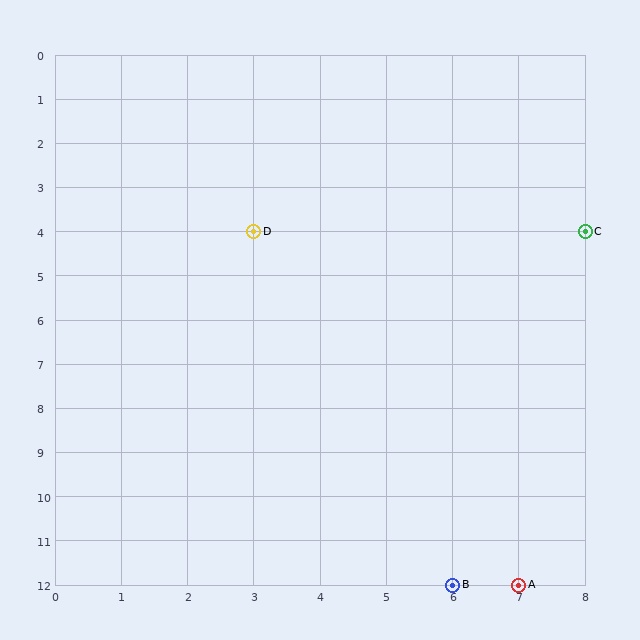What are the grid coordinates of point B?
Point B is at grid coordinates (6, 12).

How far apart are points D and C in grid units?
Points D and C are 5 columns apart.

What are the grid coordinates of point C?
Point C is at grid coordinates (8, 4).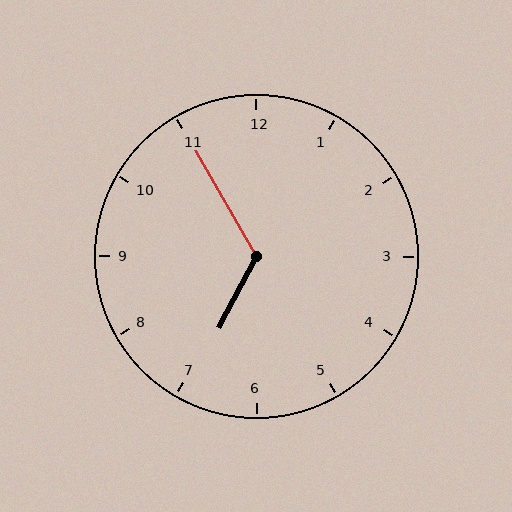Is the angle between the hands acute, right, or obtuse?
It is obtuse.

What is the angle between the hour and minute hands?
Approximately 122 degrees.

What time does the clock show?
6:55.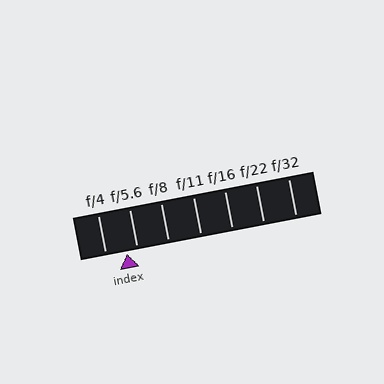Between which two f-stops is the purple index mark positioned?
The index mark is between f/4 and f/5.6.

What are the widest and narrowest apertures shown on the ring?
The widest aperture shown is f/4 and the narrowest is f/32.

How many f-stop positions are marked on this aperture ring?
There are 7 f-stop positions marked.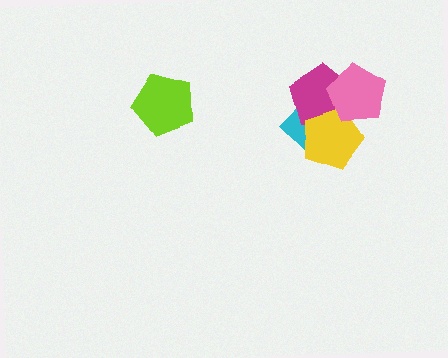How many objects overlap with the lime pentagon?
0 objects overlap with the lime pentagon.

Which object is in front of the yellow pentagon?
The pink pentagon is in front of the yellow pentagon.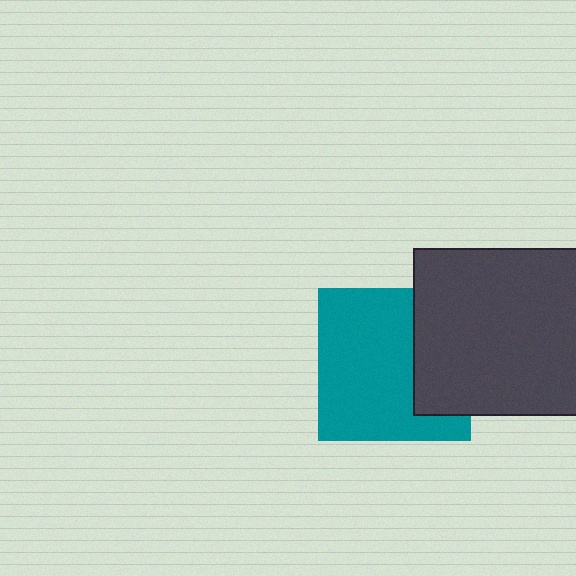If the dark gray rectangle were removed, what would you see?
You would see the complete teal square.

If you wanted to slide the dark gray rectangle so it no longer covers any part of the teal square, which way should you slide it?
Slide it right — that is the most direct way to separate the two shapes.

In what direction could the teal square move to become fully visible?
The teal square could move left. That would shift it out from behind the dark gray rectangle entirely.